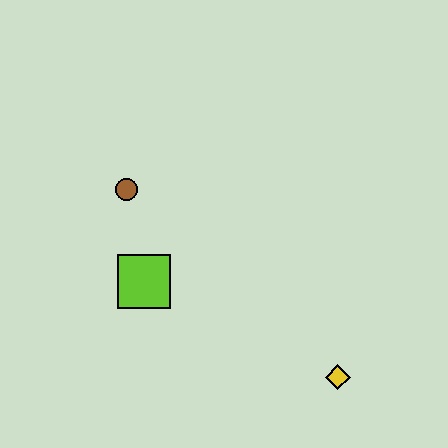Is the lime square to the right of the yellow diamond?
No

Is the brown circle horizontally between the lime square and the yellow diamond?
No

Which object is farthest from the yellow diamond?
The brown circle is farthest from the yellow diamond.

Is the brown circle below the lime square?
No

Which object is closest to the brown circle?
The lime square is closest to the brown circle.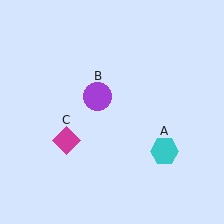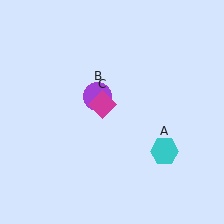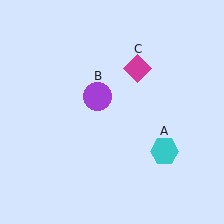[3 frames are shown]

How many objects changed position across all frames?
1 object changed position: magenta diamond (object C).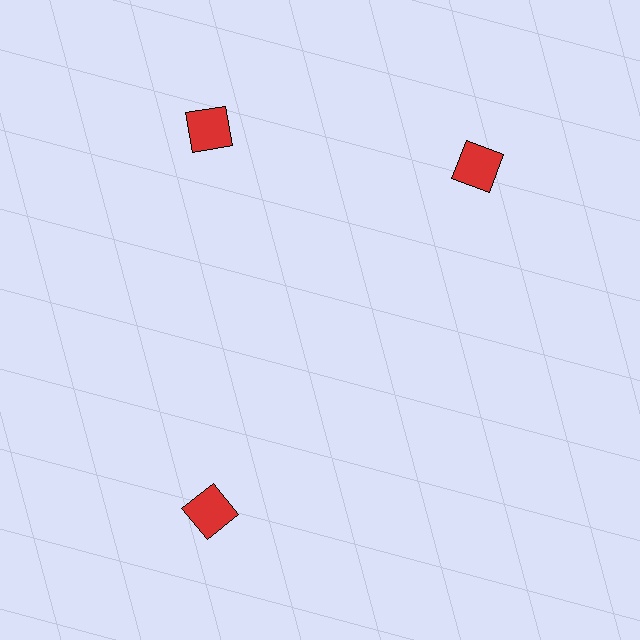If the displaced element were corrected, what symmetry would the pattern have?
It would have 3-fold rotational symmetry — the pattern would map onto itself every 120 degrees.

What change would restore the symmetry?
The symmetry would be restored by rotating it back into even spacing with its neighbors so that all 3 squares sit at equal angles and equal distance from the center.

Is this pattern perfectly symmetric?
No. The 3 red squares are arranged in a ring, but one element near the 3 o'clock position is rotated out of alignment along the ring, breaking the 3-fold rotational symmetry.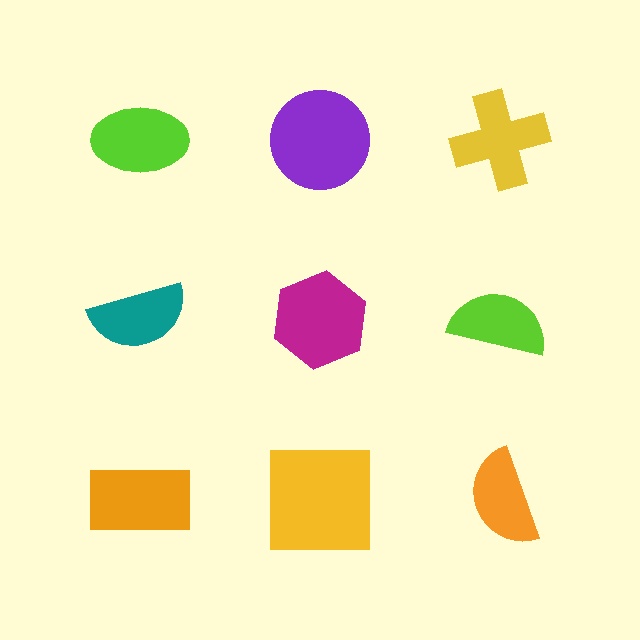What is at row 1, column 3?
A yellow cross.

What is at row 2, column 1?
A teal semicircle.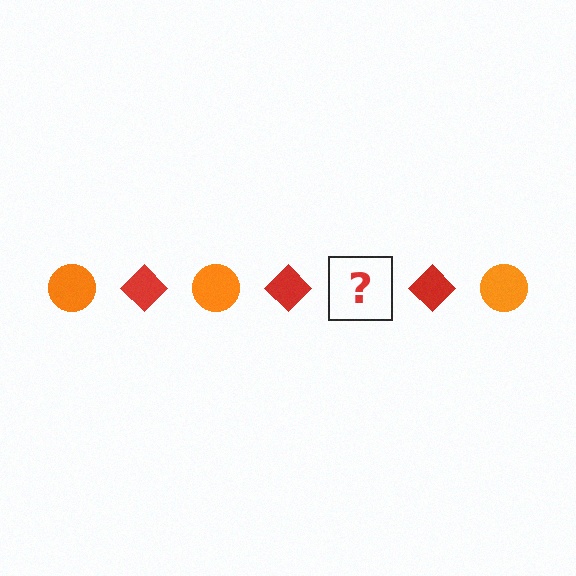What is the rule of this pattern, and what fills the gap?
The rule is that the pattern alternates between orange circle and red diamond. The gap should be filled with an orange circle.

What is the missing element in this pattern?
The missing element is an orange circle.